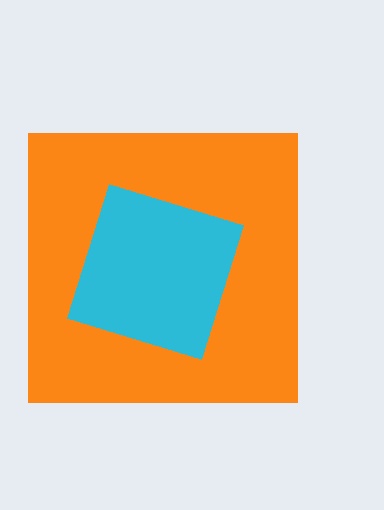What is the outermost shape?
The orange square.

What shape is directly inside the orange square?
The cyan diamond.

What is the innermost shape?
The cyan diamond.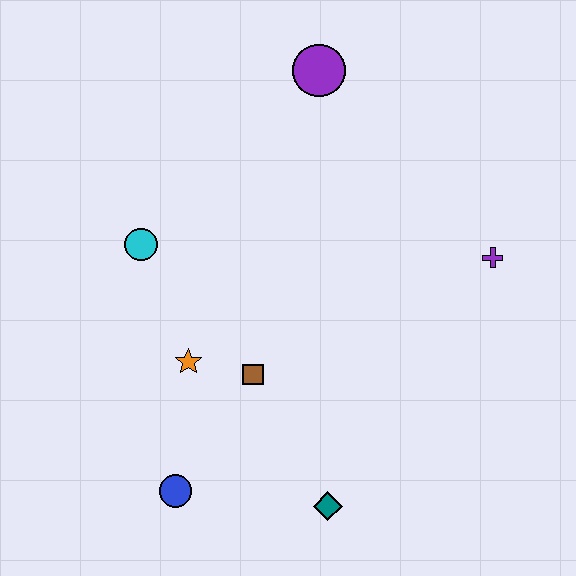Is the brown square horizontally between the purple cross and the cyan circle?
Yes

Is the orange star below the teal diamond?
No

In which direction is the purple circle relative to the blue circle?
The purple circle is above the blue circle.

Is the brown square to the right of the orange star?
Yes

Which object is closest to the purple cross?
The purple circle is closest to the purple cross.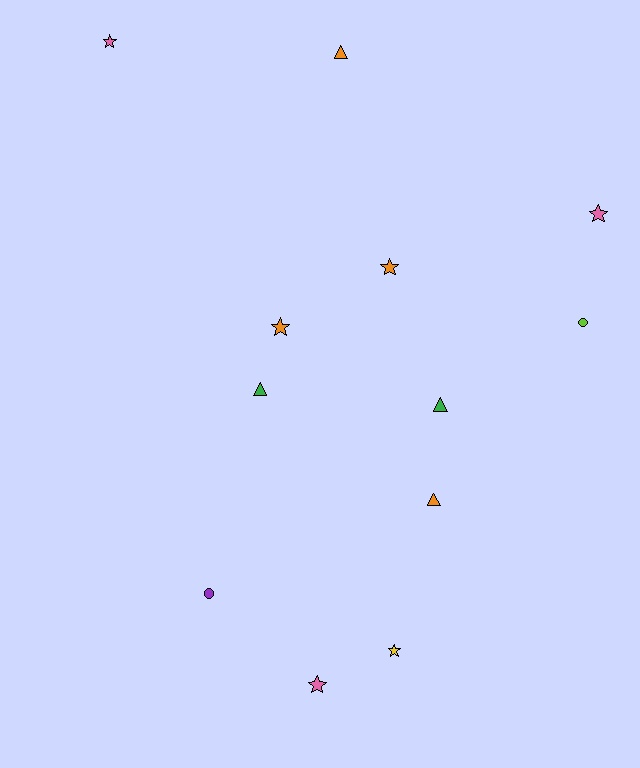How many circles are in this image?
There are 2 circles.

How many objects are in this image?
There are 12 objects.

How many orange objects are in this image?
There are 4 orange objects.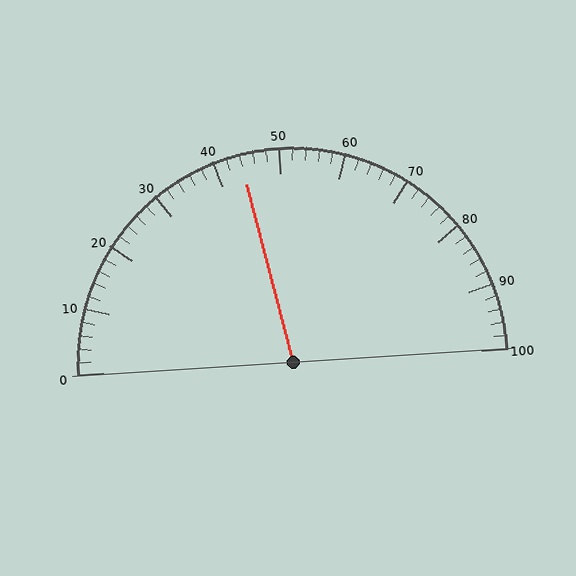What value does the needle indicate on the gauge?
The needle indicates approximately 44.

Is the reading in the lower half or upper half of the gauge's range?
The reading is in the lower half of the range (0 to 100).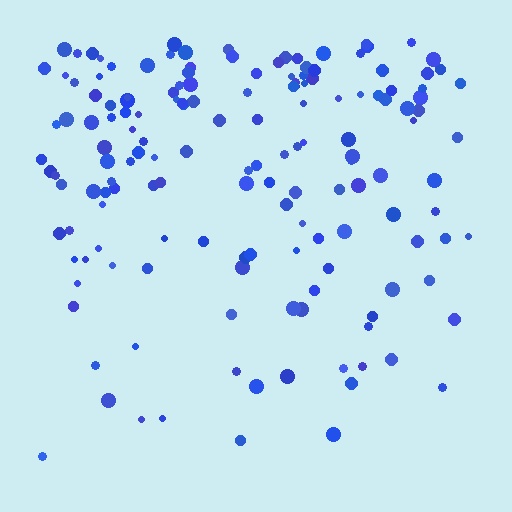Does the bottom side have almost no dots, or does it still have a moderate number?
Still a moderate number, just noticeably fewer than the top.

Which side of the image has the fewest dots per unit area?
The bottom.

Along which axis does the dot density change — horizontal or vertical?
Vertical.